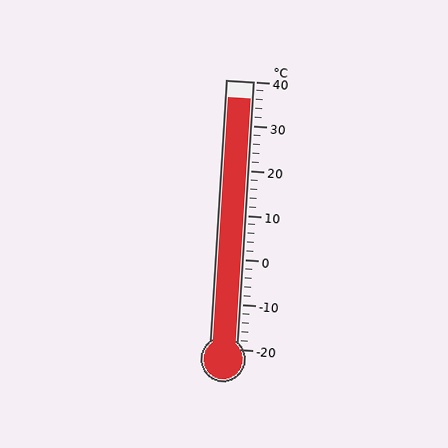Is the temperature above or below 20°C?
The temperature is above 20°C.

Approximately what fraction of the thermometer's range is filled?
The thermometer is filled to approximately 95% of its range.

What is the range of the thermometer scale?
The thermometer scale ranges from -20°C to 40°C.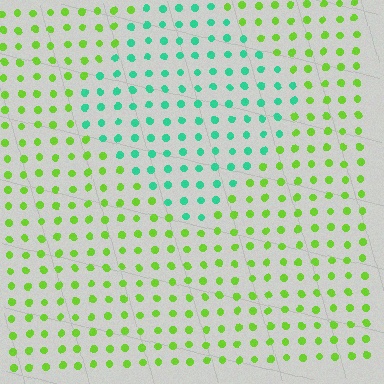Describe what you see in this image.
The image is filled with small lime elements in a uniform arrangement. A diamond-shaped region is visible where the elements are tinted to a slightly different hue, forming a subtle color boundary.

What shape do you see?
I see a diamond.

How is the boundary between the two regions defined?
The boundary is defined purely by a slight shift in hue (about 60 degrees). Spacing, size, and orientation are identical on both sides.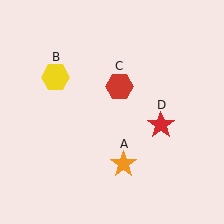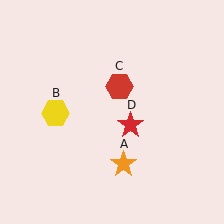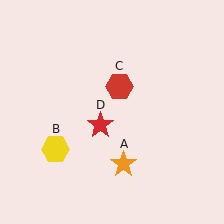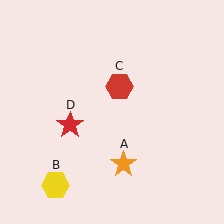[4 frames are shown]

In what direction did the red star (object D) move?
The red star (object D) moved left.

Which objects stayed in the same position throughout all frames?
Orange star (object A) and red hexagon (object C) remained stationary.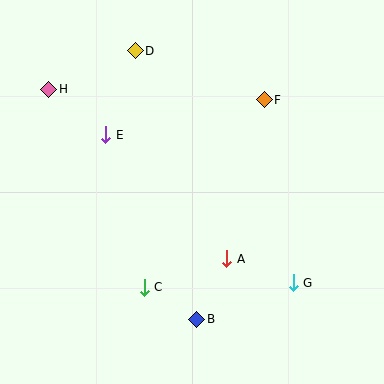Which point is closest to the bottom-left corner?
Point C is closest to the bottom-left corner.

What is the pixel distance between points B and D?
The distance between B and D is 275 pixels.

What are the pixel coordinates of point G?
Point G is at (293, 283).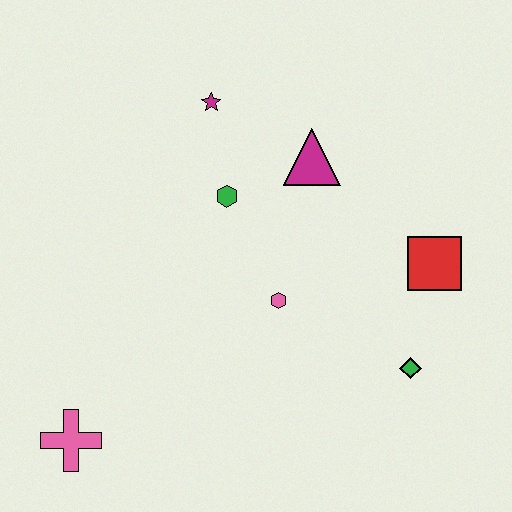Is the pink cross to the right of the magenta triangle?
No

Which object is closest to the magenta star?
The green hexagon is closest to the magenta star.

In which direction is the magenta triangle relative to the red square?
The magenta triangle is to the left of the red square.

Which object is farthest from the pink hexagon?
The pink cross is farthest from the pink hexagon.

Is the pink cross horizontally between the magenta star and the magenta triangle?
No